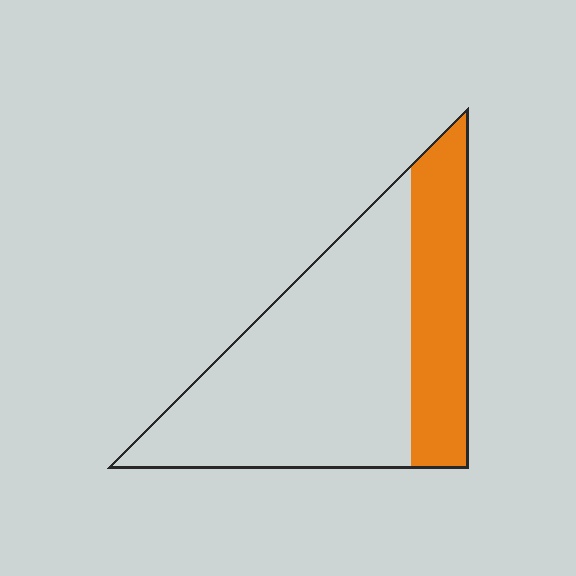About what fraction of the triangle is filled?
About one third (1/3).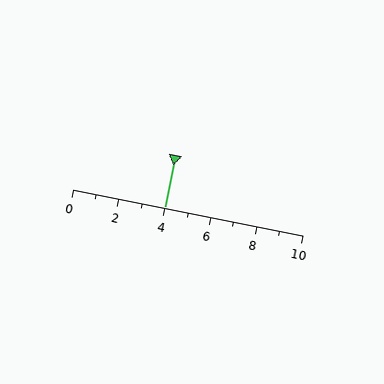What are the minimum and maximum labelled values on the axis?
The axis runs from 0 to 10.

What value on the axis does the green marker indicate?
The marker indicates approximately 4.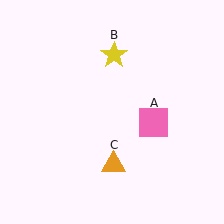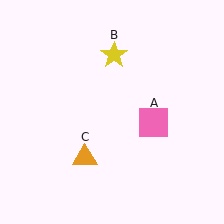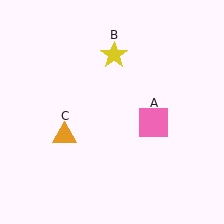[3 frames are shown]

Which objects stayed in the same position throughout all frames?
Pink square (object A) and yellow star (object B) remained stationary.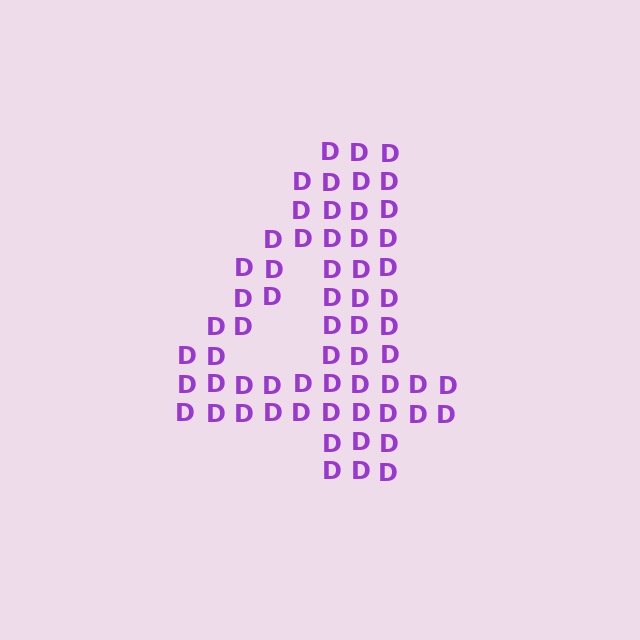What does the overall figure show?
The overall figure shows the digit 4.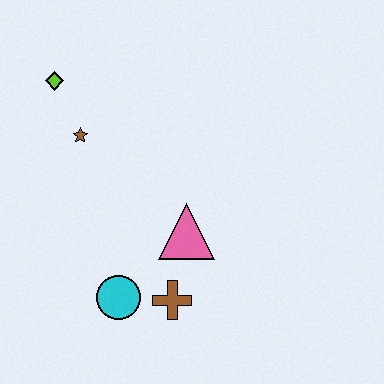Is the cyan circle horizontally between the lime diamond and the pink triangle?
Yes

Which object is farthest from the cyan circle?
The lime diamond is farthest from the cyan circle.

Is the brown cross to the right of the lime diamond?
Yes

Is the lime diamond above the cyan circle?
Yes